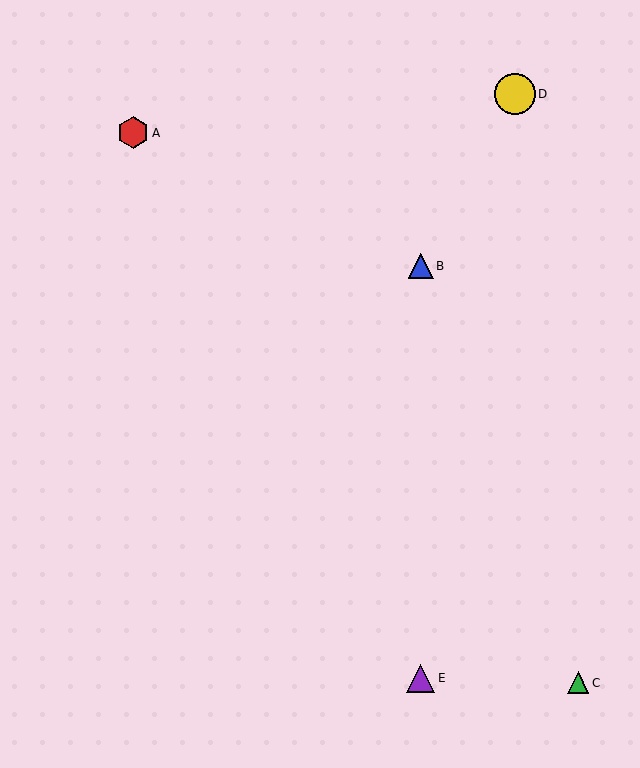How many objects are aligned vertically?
2 objects (B, E) are aligned vertically.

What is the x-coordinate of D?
Object D is at x≈515.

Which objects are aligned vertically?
Objects B, E are aligned vertically.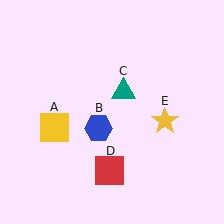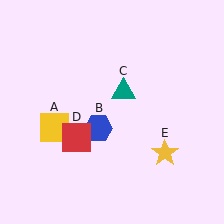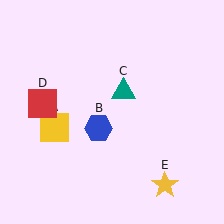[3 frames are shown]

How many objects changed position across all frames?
2 objects changed position: red square (object D), yellow star (object E).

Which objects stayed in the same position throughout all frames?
Yellow square (object A) and blue hexagon (object B) and teal triangle (object C) remained stationary.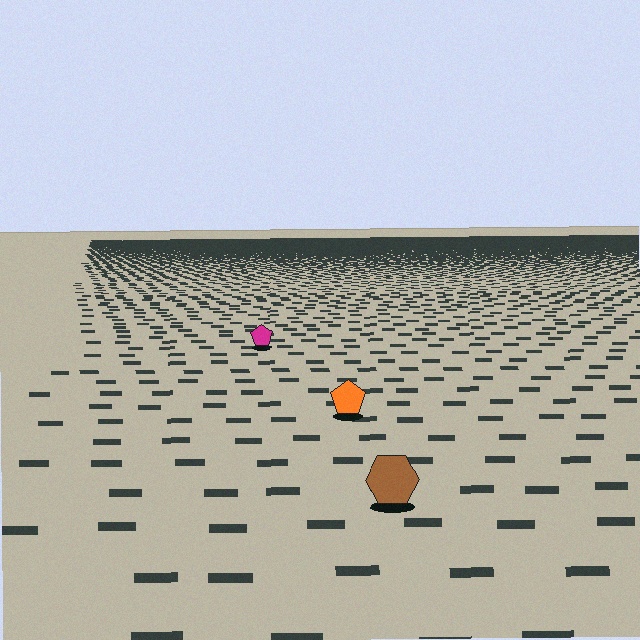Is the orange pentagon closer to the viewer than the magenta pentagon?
Yes. The orange pentagon is closer — you can tell from the texture gradient: the ground texture is coarser near it.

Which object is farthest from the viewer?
The magenta pentagon is farthest from the viewer. It appears smaller and the ground texture around it is denser.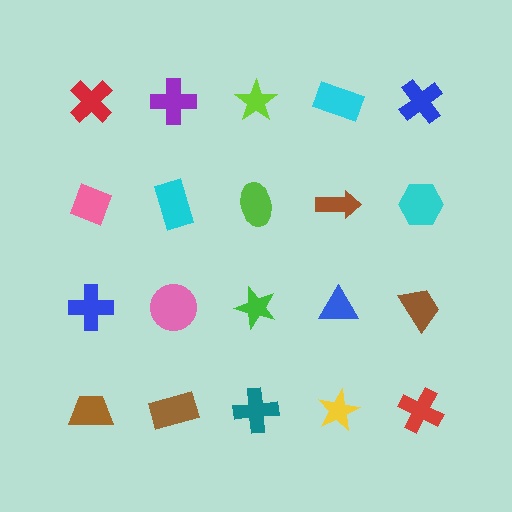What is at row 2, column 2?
A cyan rectangle.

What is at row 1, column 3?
A lime star.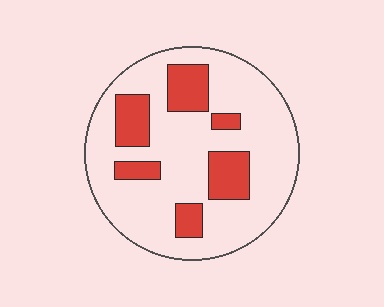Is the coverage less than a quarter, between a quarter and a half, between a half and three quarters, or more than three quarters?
Less than a quarter.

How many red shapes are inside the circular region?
6.